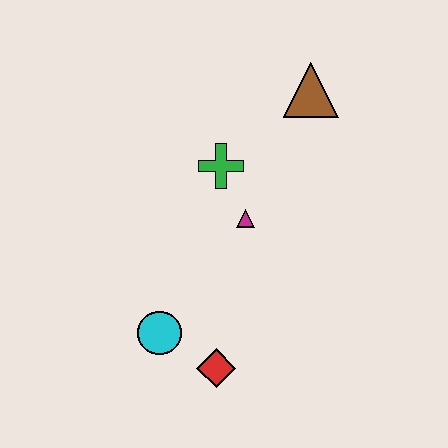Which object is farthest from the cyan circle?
The brown triangle is farthest from the cyan circle.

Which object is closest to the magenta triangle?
The green cross is closest to the magenta triangle.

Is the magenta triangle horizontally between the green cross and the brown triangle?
Yes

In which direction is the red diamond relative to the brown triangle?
The red diamond is below the brown triangle.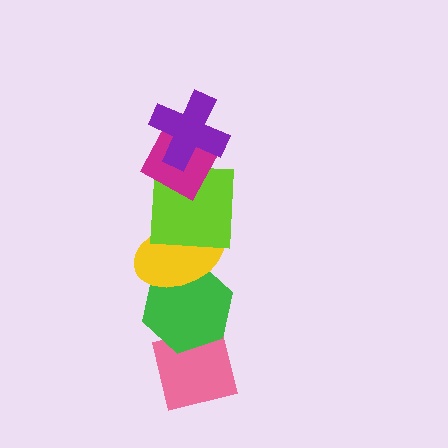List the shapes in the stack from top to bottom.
From top to bottom: the purple cross, the magenta diamond, the lime square, the yellow ellipse, the green hexagon, the pink square.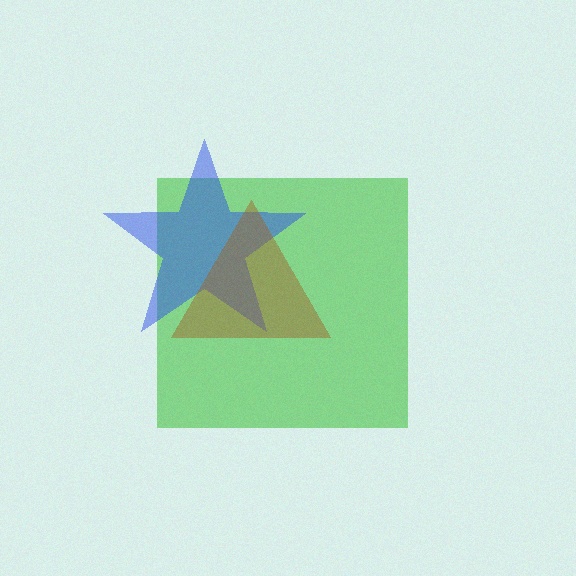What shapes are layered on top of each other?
The layered shapes are: a green square, a blue star, a brown triangle.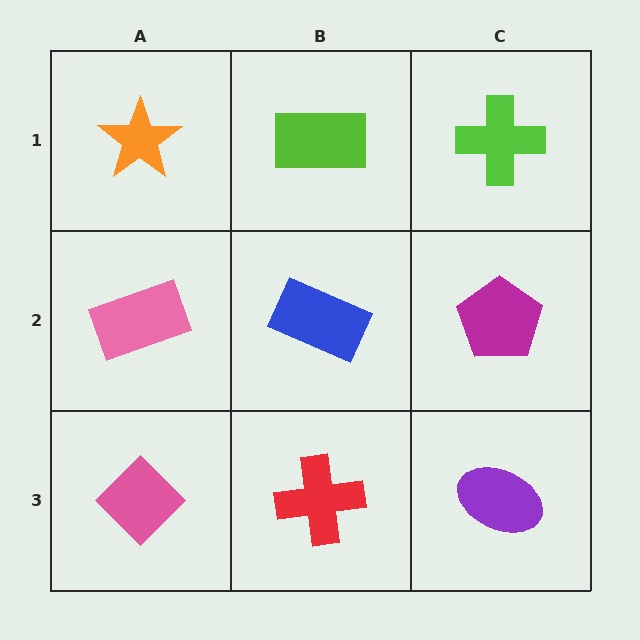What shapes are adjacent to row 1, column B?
A blue rectangle (row 2, column B), an orange star (row 1, column A), a lime cross (row 1, column C).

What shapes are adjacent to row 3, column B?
A blue rectangle (row 2, column B), a pink diamond (row 3, column A), a purple ellipse (row 3, column C).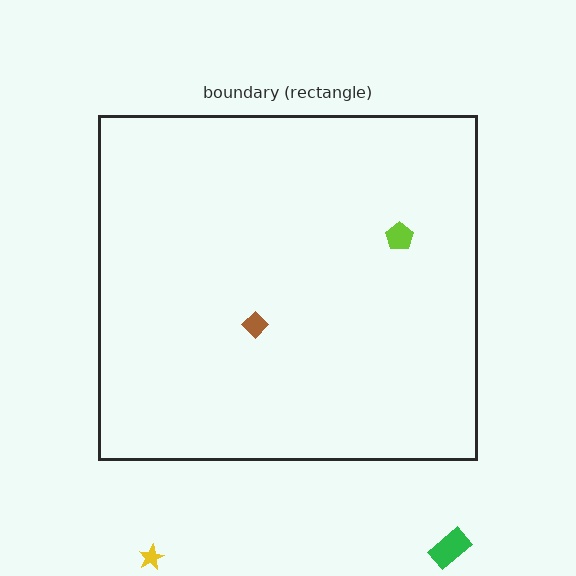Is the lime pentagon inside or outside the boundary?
Inside.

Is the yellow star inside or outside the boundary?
Outside.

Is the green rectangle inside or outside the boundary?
Outside.